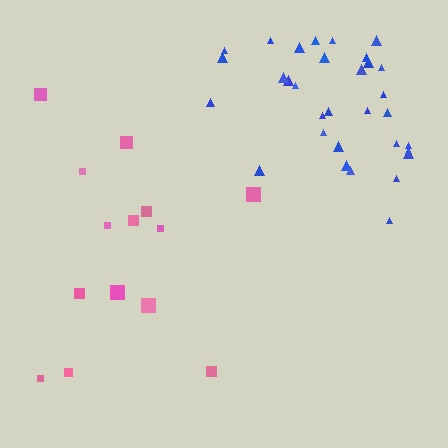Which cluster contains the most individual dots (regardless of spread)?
Blue (32).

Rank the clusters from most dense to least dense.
blue, pink.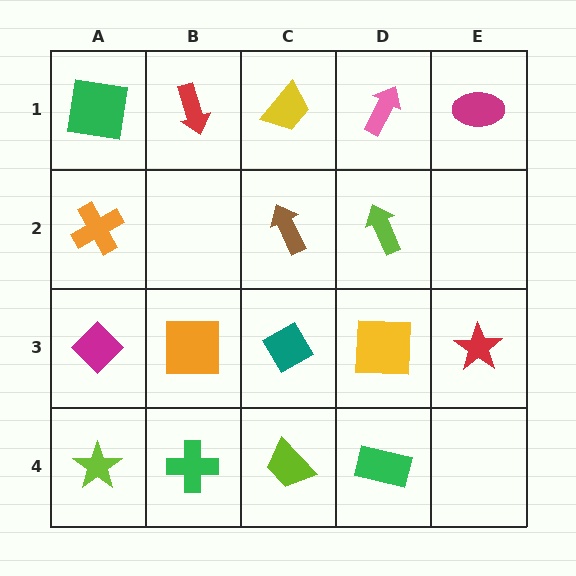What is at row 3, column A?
A magenta diamond.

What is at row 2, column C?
A brown arrow.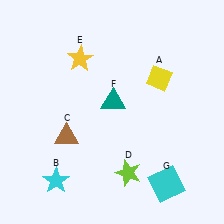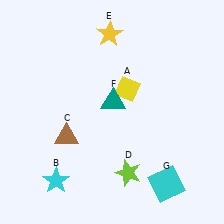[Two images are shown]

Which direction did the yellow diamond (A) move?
The yellow diamond (A) moved left.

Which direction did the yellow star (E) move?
The yellow star (E) moved right.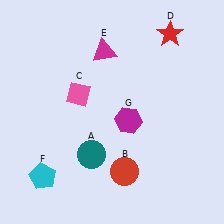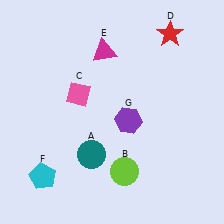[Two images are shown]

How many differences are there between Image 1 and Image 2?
There are 2 differences between the two images.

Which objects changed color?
B changed from red to lime. G changed from magenta to purple.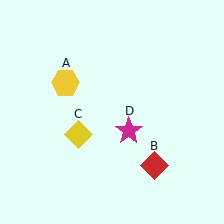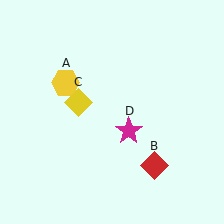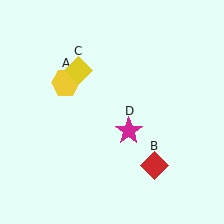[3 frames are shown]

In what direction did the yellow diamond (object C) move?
The yellow diamond (object C) moved up.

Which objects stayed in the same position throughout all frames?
Yellow hexagon (object A) and red diamond (object B) and magenta star (object D) remained stationary.